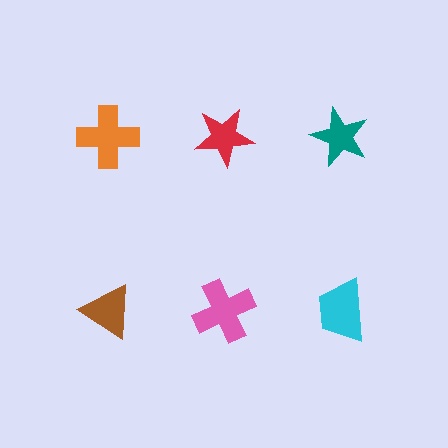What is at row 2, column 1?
A brown triangle.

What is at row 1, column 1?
An orange cross.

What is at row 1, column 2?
A red star.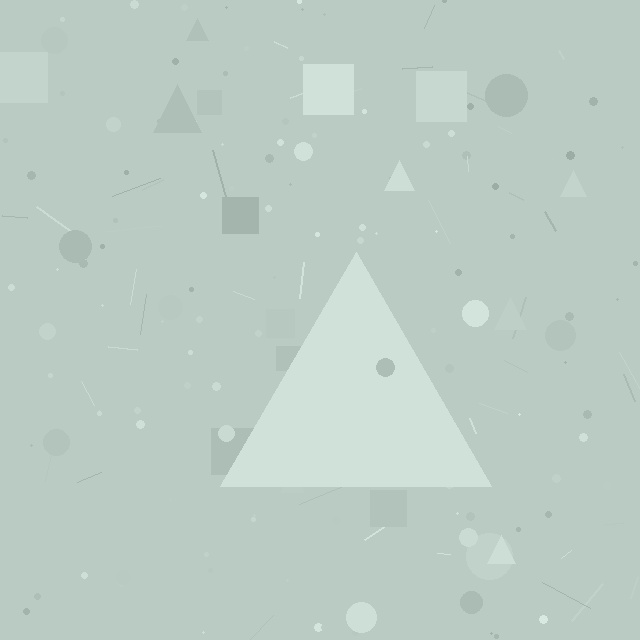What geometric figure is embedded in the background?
A triangle is embedded in the background.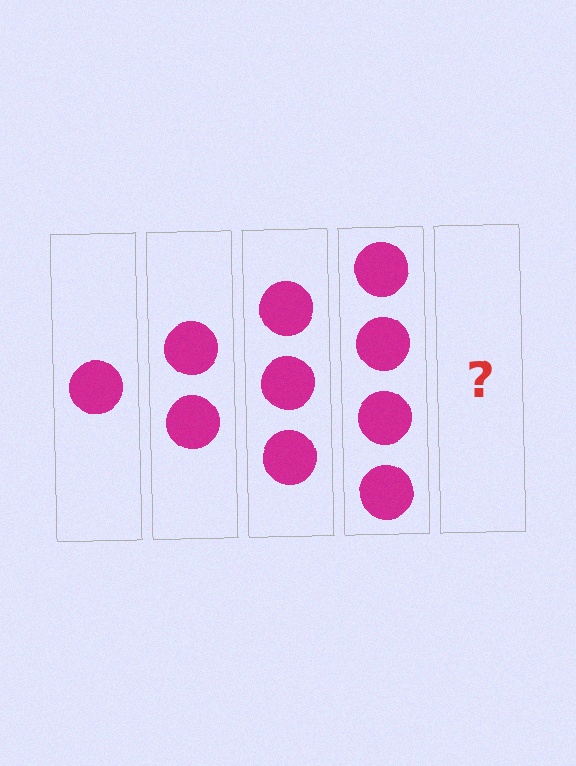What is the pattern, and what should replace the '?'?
The pattern is that each step adds one more circle. The '?' should be 5 circles.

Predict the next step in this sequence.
The next step is 5 circles.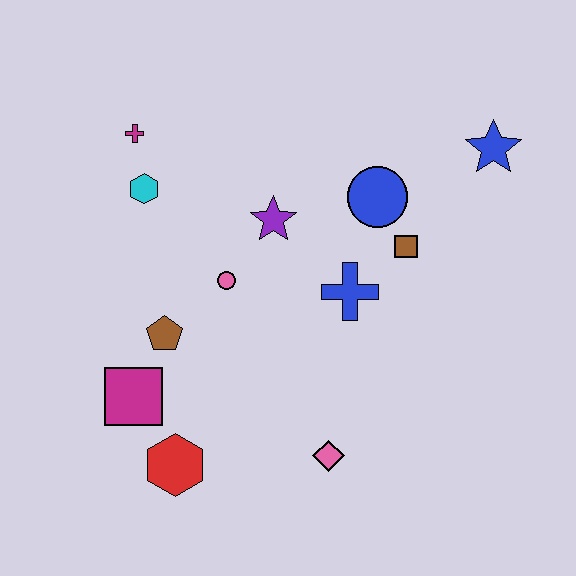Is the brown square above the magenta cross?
No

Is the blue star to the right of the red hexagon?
Yes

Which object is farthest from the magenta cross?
The pink diamond is farthest from the magenta cross.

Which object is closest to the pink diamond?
The red hexagon is closest to the pink diamond.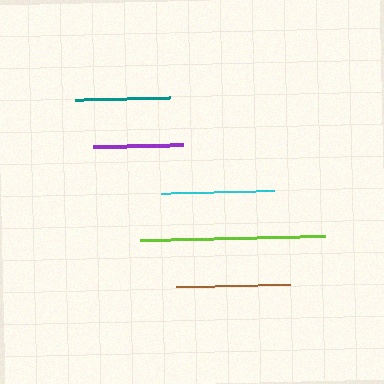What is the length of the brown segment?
The brown segment is approximately 113 pixels long.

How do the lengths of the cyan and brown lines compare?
The cyan and brown lines are approximately the same length.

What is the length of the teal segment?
The teal segment is approximately 95 pixels long.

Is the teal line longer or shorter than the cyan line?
The cyan line is longer than the teal line.